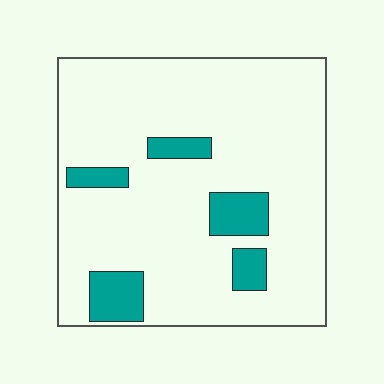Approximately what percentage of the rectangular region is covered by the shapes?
Approximately 15%.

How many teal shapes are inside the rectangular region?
5.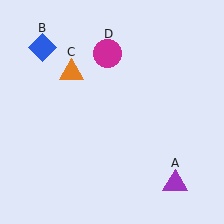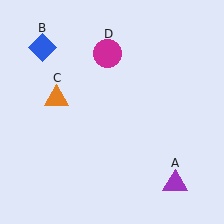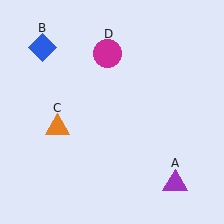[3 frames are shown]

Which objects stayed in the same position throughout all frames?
Purple triangle (object A) and blue diamond (object B) and magenta circle (object D) remained stationary.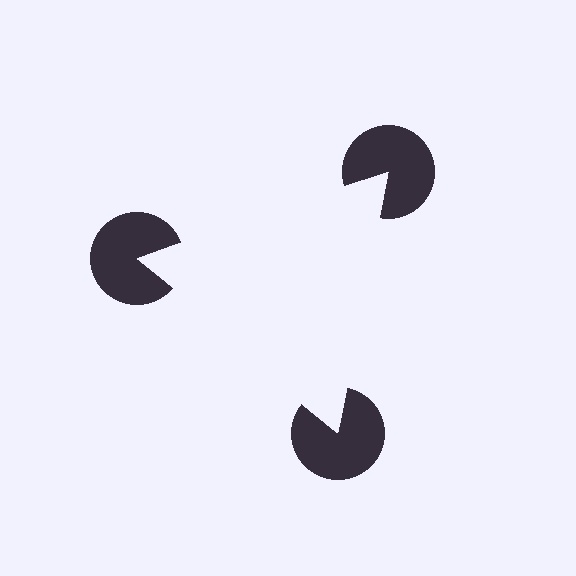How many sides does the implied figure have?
3 sides.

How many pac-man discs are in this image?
There are 3 — one at each vertex of the illusory triangle.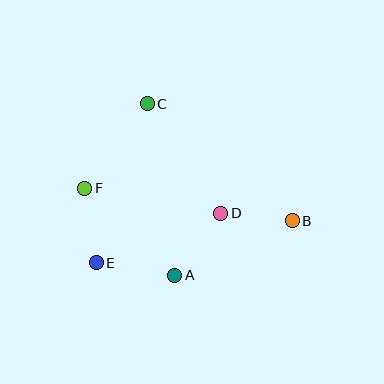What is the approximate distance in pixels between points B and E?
The distance between B and E is approximately 201 pixels.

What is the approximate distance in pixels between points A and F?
The distance between A and F is approximately 126 pixels.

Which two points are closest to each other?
Points B and D are closest to each other.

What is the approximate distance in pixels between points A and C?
The distance between A and C is approximately 174 pixels.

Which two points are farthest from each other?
Points B and F are farthest from each other.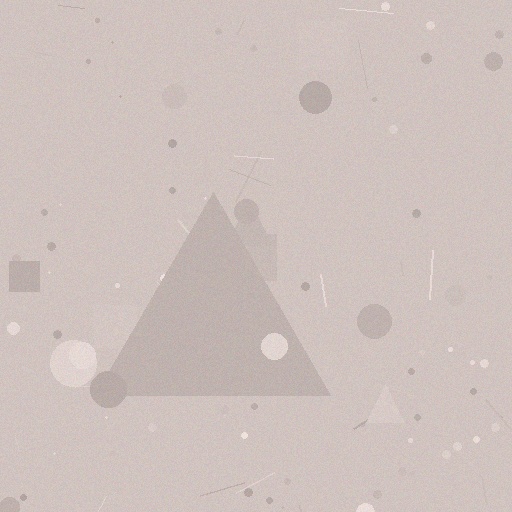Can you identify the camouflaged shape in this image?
The camouflaged shape is a triangle.